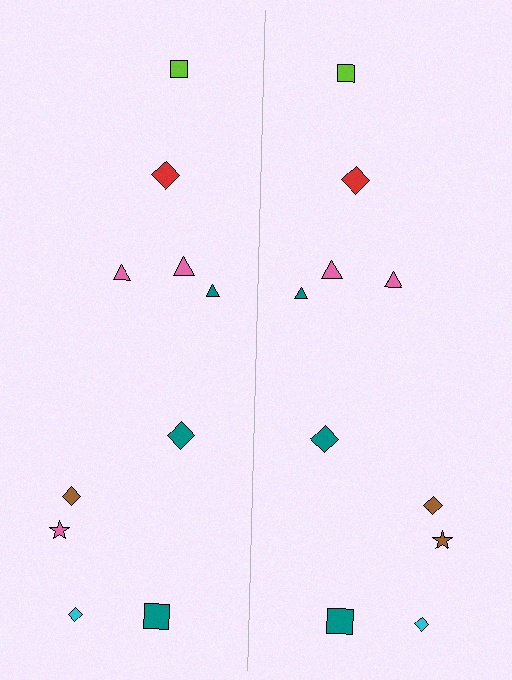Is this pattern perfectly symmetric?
No, the pattern is not perfectly symmetric. The brown star on the right side breaks the symmetry — its mirror counterpart is pink.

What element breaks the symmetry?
The brown star on the right side breaks the symmetry — its mirror counterpart is pink.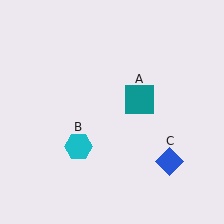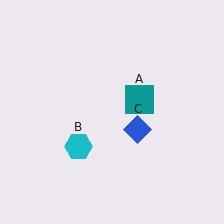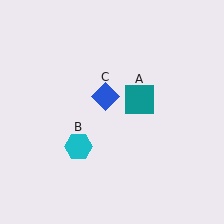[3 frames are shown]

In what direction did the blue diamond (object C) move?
The blue diamond (object C) moved up and to the left.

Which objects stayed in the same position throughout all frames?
Teal square (object A) and cyan hexagon (object B) remained stationary.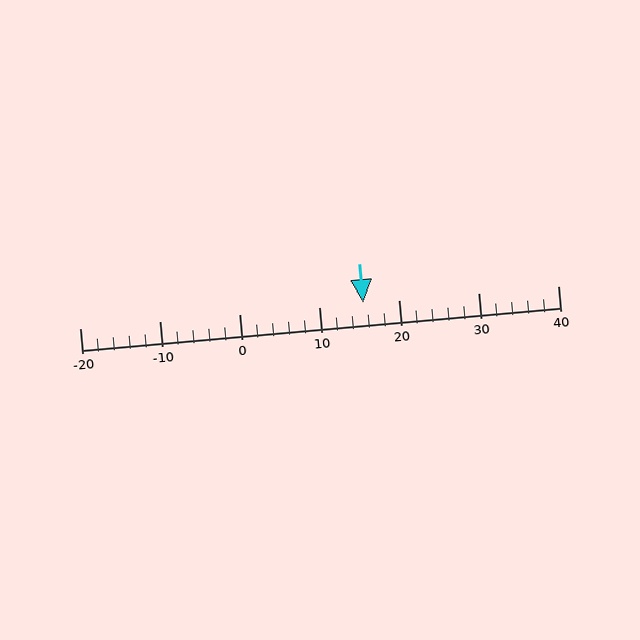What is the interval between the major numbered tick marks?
The major tick marks are spaced 10 units apart.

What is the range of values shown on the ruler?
The ruler shows values from -20 to 40.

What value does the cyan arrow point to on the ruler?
The cyan arrow points to approximately 16.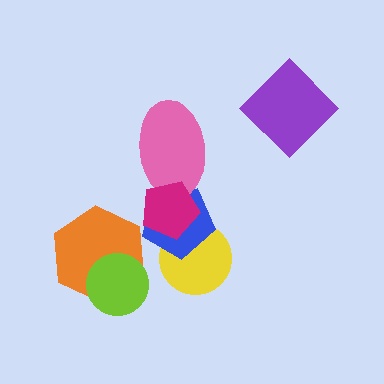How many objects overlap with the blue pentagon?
3 objects overlap with the blue pentagon.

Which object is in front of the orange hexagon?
The lime circle is in front of the orange hexagon.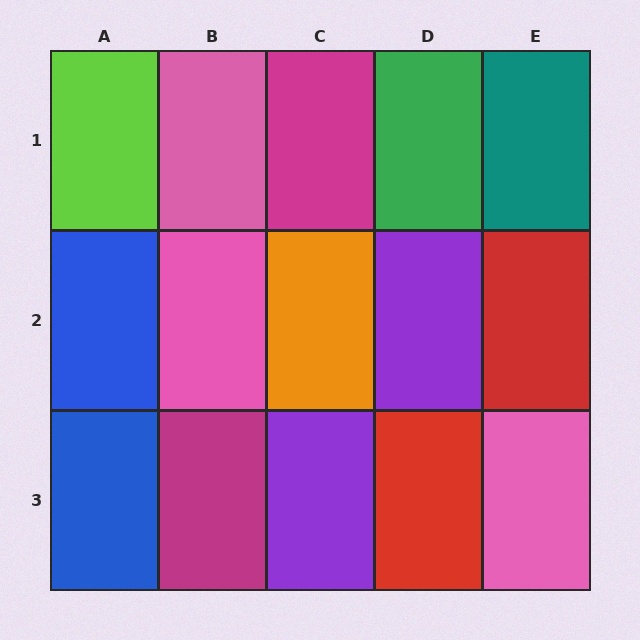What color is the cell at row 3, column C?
Purple.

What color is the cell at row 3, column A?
Blue.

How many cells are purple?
2 cells are purple.